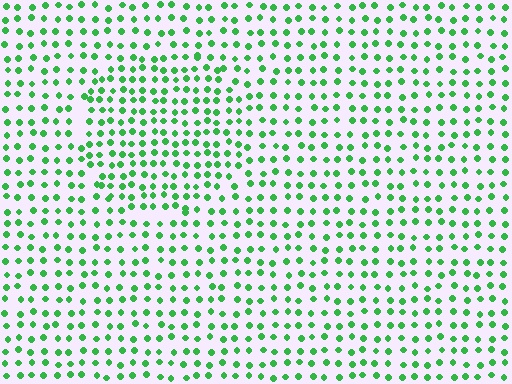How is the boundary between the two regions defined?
The boundary is defined by a change in element density (approximately 1.4x ratio). All elements are the same color, size, and shape.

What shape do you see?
I see a circle.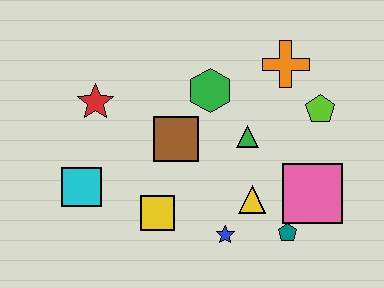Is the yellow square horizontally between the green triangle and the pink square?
No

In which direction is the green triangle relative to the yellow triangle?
The green triangle is above the yellow triangle.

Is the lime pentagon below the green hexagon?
Yes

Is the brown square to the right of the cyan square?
Yes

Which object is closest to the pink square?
The teal pentagon is closest to the pink square.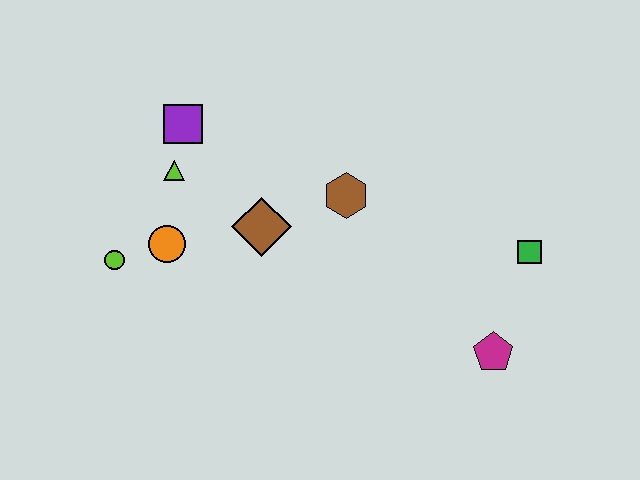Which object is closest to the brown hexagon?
The brown diamond is closest to the brown hexagon.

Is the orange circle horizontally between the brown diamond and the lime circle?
Yes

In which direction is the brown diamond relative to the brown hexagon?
The brown diamond is to the left of the brown hexagon.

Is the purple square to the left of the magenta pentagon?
Yes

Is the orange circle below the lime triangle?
Yes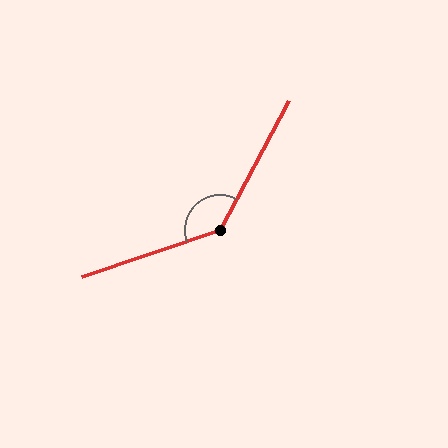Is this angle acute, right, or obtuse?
It is obtuse.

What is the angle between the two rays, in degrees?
Approximately 137 degrees.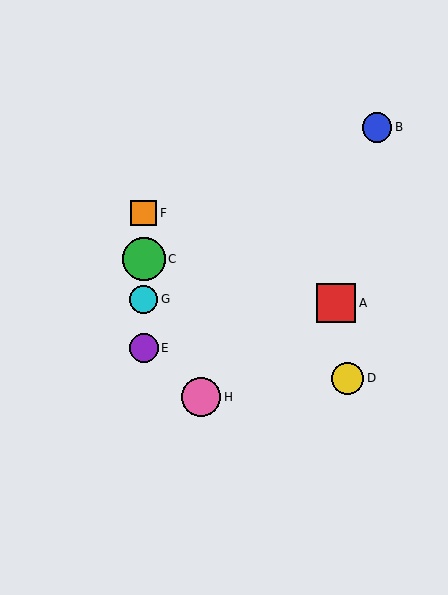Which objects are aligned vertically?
Objects C, E, F, G are aligned vertically.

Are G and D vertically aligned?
No, G is at x≈144 and D is at x≈348.